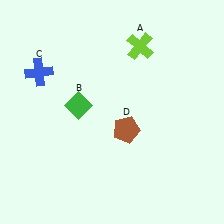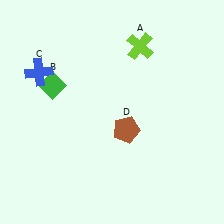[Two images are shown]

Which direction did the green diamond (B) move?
The green diamond (B) moved left.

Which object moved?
The green diamond (B) moved left.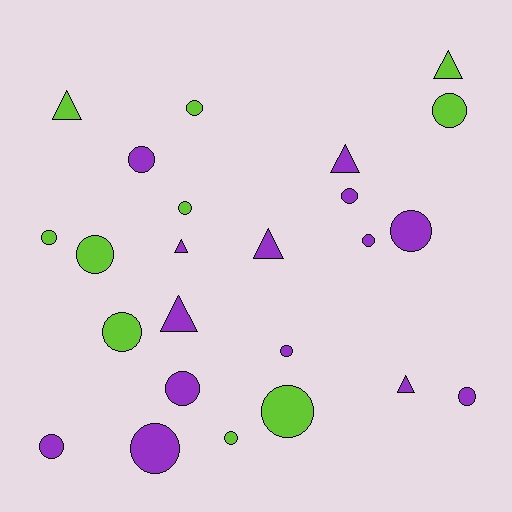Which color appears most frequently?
Purple, with 14 objects.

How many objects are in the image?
There are 24 objects.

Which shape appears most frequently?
Circle, with 17 objects.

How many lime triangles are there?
There are 2 lime triangles.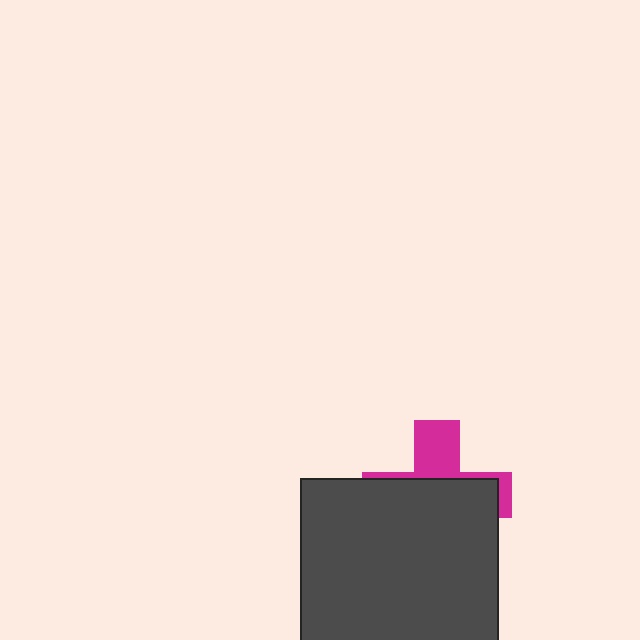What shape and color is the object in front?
The object in front is a dark gray square.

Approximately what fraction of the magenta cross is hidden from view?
Roughly 68% of the magenta cross is hidden behind the dark gray square.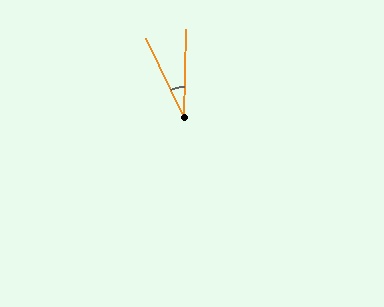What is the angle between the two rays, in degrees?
Approximately 27 degrees.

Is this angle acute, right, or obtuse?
It is acute.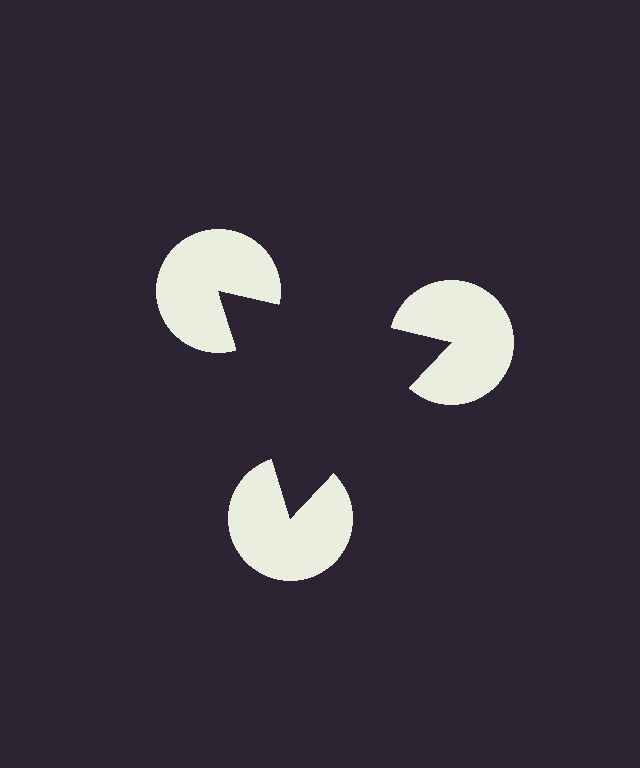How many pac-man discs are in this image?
There are 3 — one at each vertex of the illusory triangle.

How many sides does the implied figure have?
3 sides.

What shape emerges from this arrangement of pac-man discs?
An illusory triangle — its edges are inferred from the aligned wedge cuts in the pac-man discs, not physically drawn.